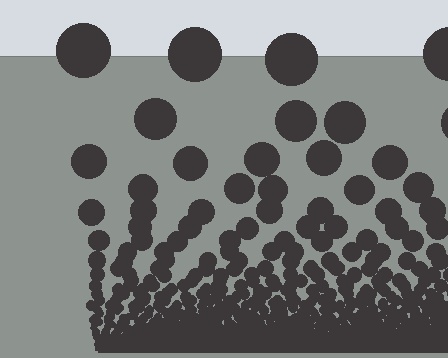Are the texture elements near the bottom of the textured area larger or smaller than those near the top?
Smaller. The gradient is inverted — elements near the bottom are smaller and denser.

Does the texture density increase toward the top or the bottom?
Density increases toward the bottom.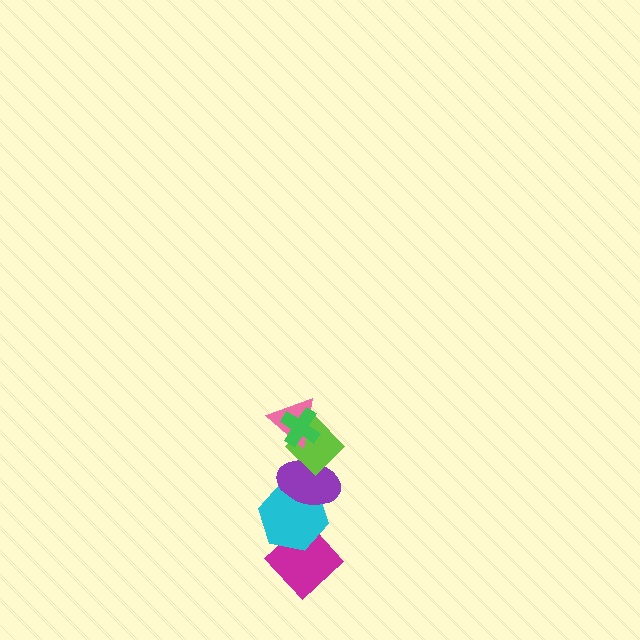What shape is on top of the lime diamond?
The pink triangle is on top of the lime diamond.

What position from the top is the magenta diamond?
The magenta diamond is 6th from the top.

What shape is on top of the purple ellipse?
The lime diamond is on top of the purple ellipse.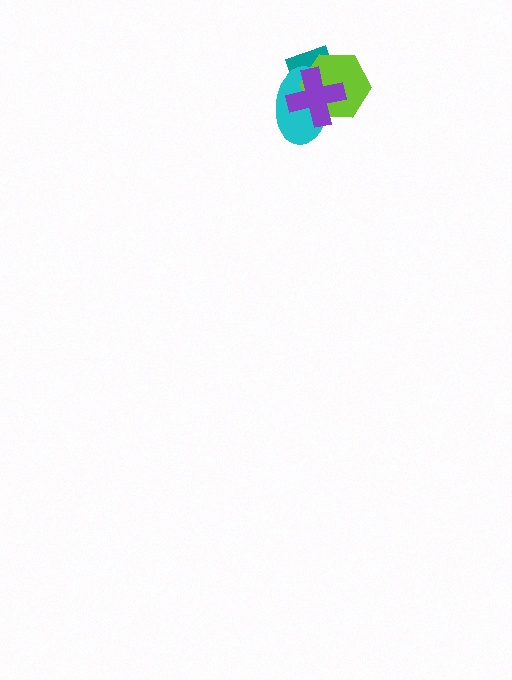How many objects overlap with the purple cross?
3 objects overlap with the purple cross.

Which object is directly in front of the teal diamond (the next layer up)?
The cyan ellipse is directly in front of the teal diamond.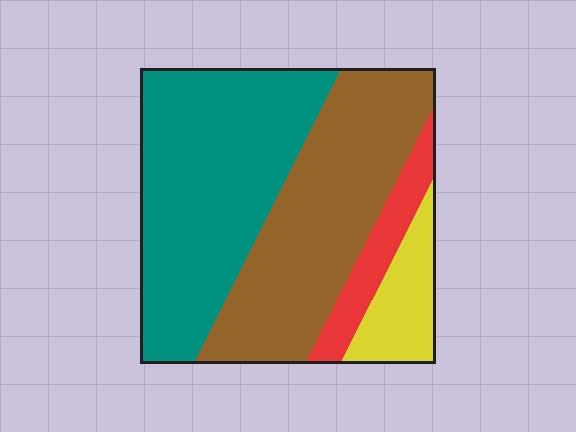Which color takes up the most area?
Teal, at roughly 45%.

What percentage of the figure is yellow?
Yellow covers around 10% of the figure.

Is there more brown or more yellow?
Brown.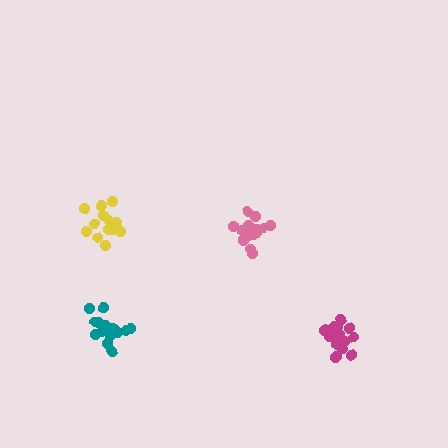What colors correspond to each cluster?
The clusters are colored: pink, teal, yellow, magenta.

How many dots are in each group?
Group 1: 15 dots, Group 2: 15 dots, Group 3: 14 dots, Group 4: 18 dots (62 total).